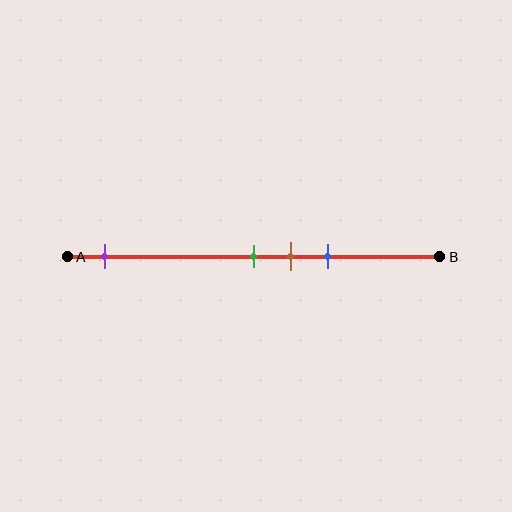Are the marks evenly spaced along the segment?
No, the marks are not evenly spaced.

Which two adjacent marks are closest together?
The green and brown marks are the closest adjacent pair.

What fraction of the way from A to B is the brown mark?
The brown mark is approximately 60% (0.6) of the way from A to B.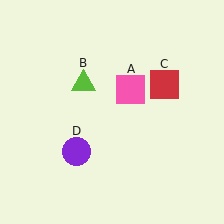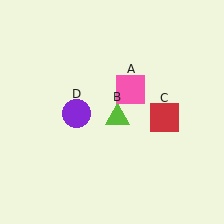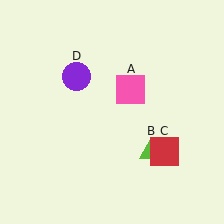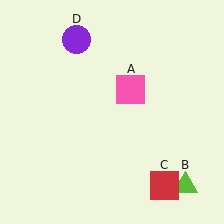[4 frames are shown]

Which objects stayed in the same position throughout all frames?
Pink square (object A) remained stationary.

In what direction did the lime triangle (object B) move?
The lime triangle (object B) moved down and to the right.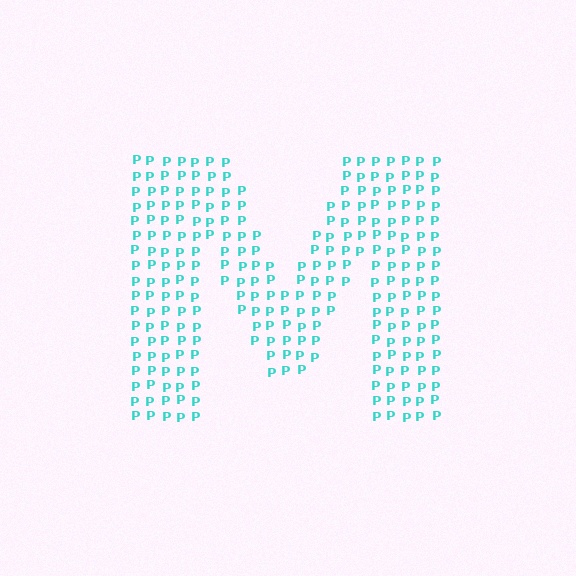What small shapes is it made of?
It is made of small letter P's.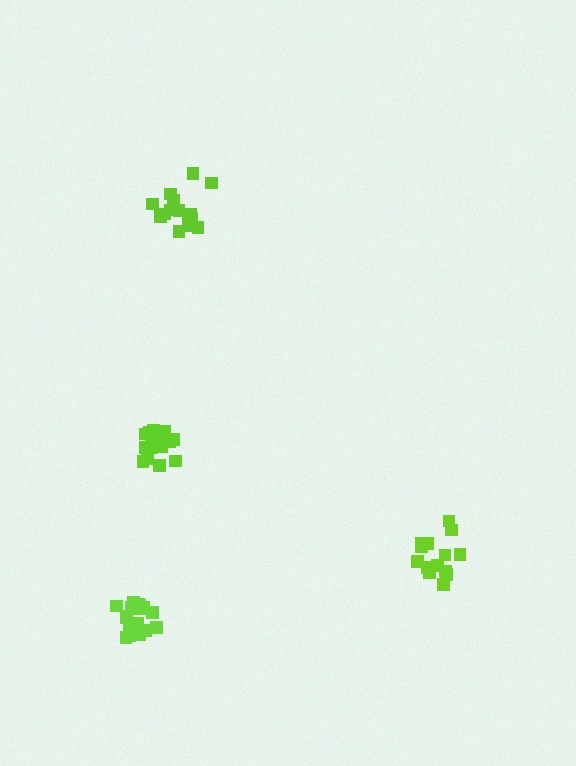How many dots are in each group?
Group 1: 14 dots, Group 2: 17 dots, Group 3: 15 dots, Group 4: 17 dots (63 total).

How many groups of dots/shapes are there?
There are 4 groups.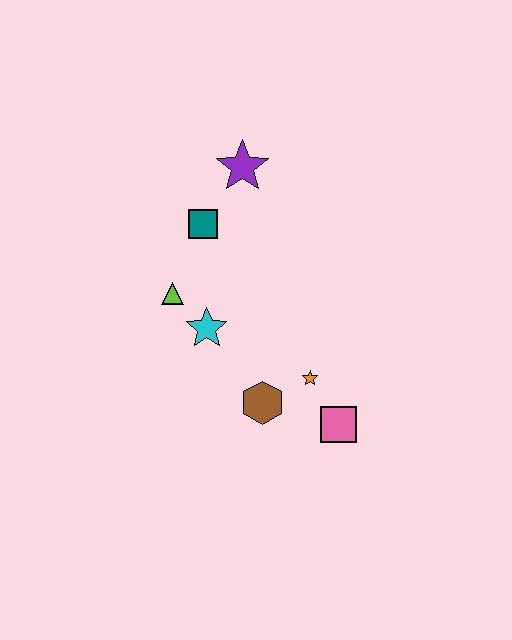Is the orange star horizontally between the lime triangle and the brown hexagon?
No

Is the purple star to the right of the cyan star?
Yes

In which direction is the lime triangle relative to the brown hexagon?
The lime triangle is above the brown hexagon.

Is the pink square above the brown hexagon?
No